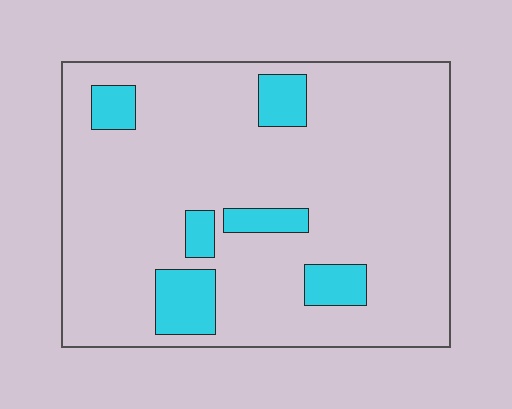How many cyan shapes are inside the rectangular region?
6.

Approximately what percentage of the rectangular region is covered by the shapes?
Approximately 15%.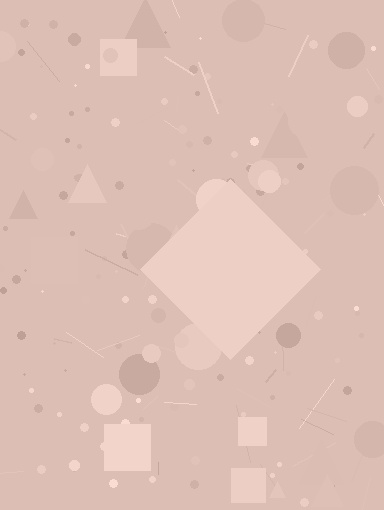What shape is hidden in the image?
A diamond is hidden in the image.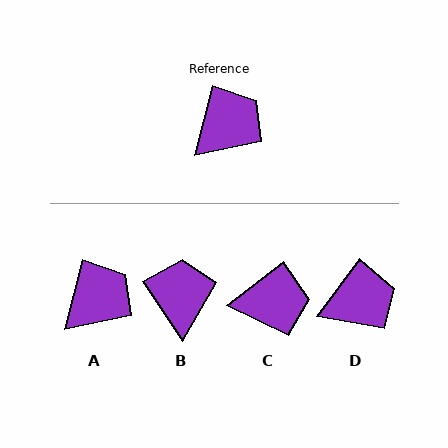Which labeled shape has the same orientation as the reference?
A.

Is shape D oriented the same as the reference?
No, it is off by about 22 degrees.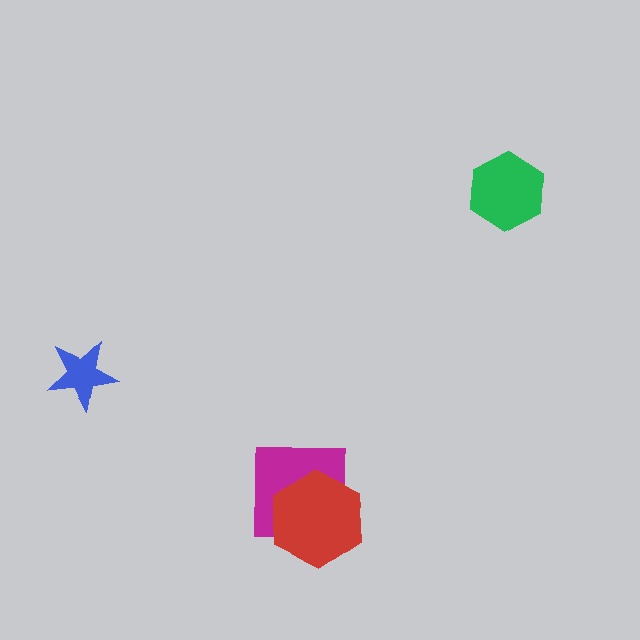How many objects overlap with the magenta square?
1 object overlaps with the magenta square.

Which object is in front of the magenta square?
The red hexagon is in front of the magenta square.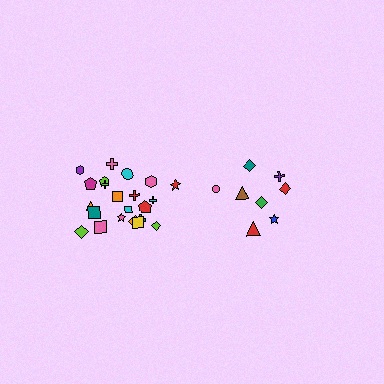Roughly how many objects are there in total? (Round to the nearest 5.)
Roughly 30 objects in total.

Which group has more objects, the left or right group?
The left group.